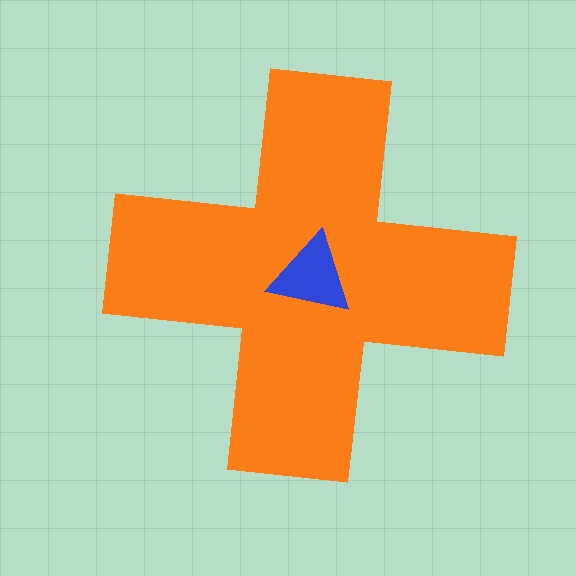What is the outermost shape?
The orange cross.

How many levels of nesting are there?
2.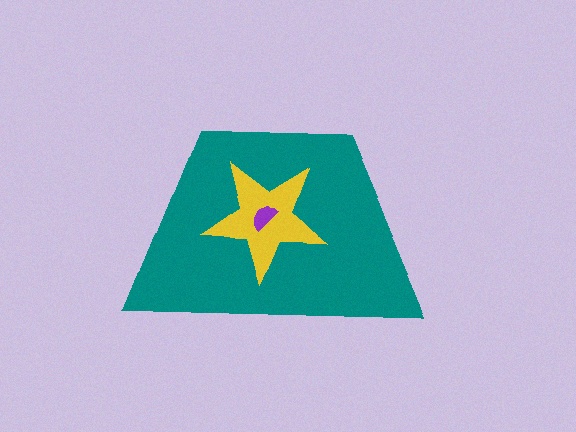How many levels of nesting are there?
3.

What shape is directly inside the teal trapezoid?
The yellow star.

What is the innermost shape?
The purple semicircle.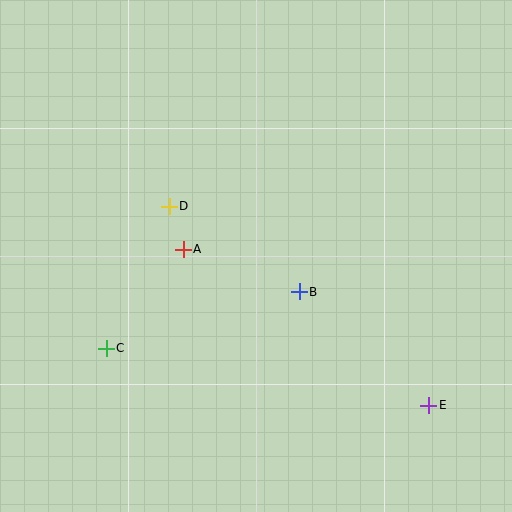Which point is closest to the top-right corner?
Point B is closest to the top-right corner.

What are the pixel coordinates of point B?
Point B is at (299, 292).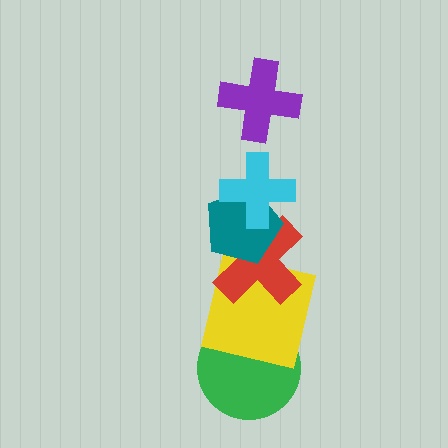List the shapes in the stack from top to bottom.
From top to bottom: the purple cross, the cyan cross, the teal pentagon, the red cross, the yellow square, the green circle.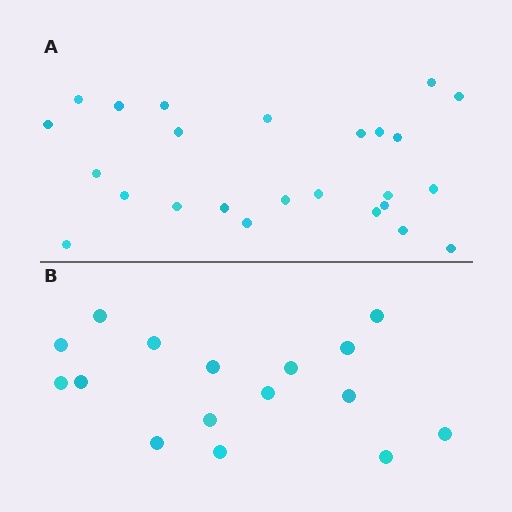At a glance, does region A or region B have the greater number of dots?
Region A (the top region) has more dots.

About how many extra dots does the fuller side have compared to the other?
Region A has roughly 8 or so more dots than region B.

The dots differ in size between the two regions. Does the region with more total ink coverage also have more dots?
No. Region B has more total ink coverage because its dots are larger, but region A actually contains more individual dots. Total area can be misleading — the number of items is what matters here.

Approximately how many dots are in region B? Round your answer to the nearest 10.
About 20 dots. (The exact count is 16, which rounds to 20.)